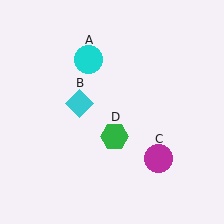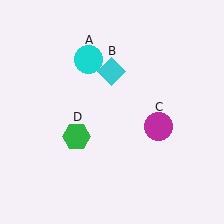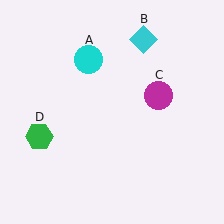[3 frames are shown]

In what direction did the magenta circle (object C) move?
The magenta circle (object C) moved up.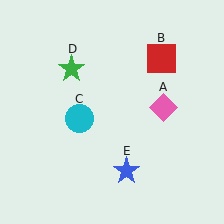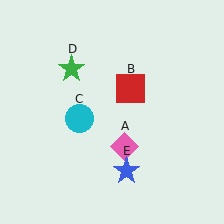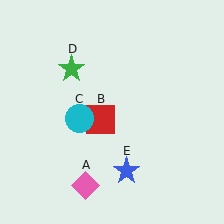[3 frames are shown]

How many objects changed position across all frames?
2 objects changed position: pink diamond (object A), red square (object B).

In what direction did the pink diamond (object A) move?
The pink diamond (object A) moved down and to the left.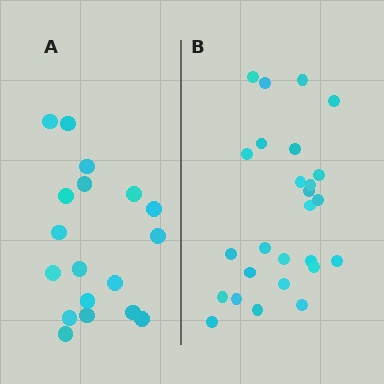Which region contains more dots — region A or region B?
Region B (the right region) has more dots.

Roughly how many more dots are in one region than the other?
Region B has roughly 8 or so more dots than region A.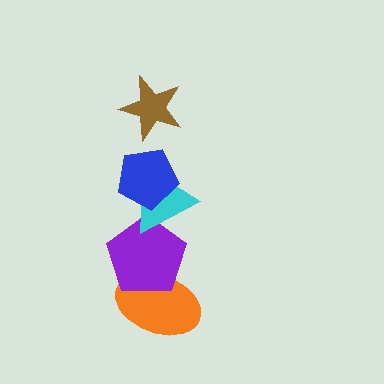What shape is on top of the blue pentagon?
The brown star is on top of the blue pentagon.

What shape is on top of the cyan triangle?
The blue pentagon is on top of the cyan triangle.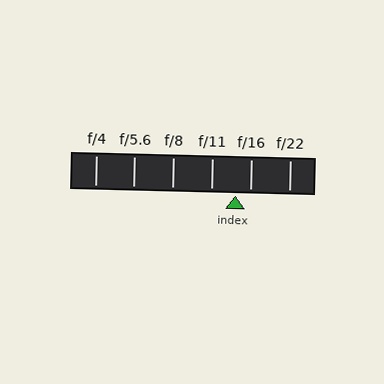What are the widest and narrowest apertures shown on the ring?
The widest aperture shown is f/4 and the narrowest is f/22.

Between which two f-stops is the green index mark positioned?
The index mark is between f/11 and f/16.